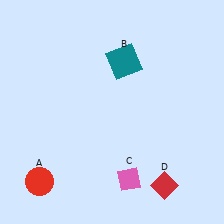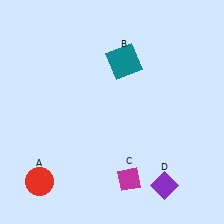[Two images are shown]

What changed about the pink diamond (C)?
In Image 1, C is pink. In Image 2, it changed to magenta.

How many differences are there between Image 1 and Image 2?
There are 2 differences between the two images.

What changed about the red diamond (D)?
In Image 1, D is red. In Image 2, it changed to purple.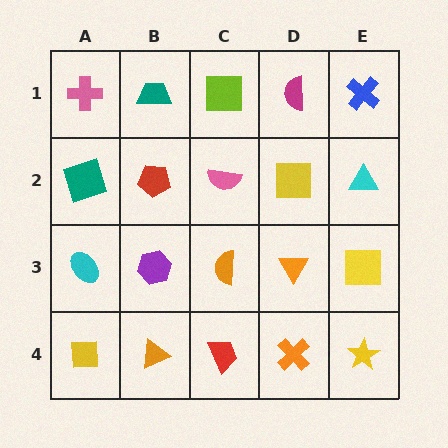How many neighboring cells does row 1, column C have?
3.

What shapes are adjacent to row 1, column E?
A cyan triangle (row 2, column E), a magenta semicircle (row 1, column D).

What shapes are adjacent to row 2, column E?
A blue cross (row 1, column E), a yellow square (row 3, column E), a yellow square (row 2, column D).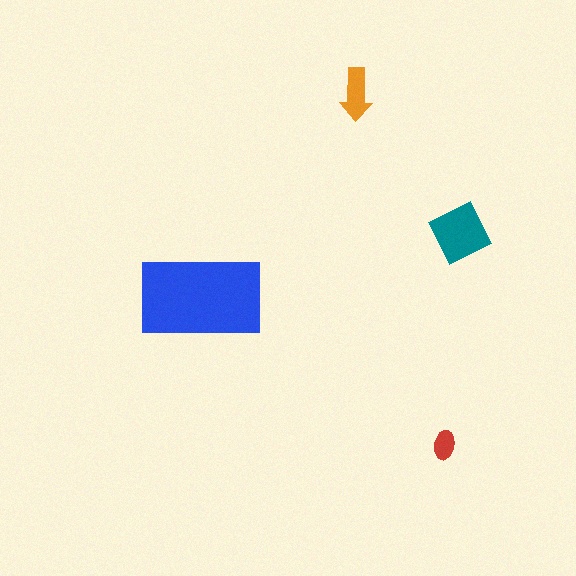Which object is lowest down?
The red ellipse is bottommost.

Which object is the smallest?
The red ellipse.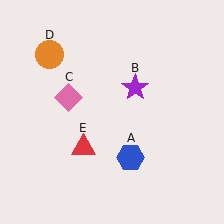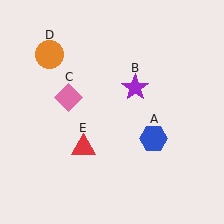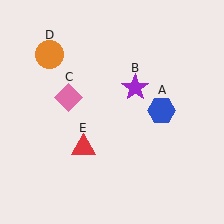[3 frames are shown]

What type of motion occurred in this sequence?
The blue hexagon (object A) rotated counterclockwise around the center of the scene.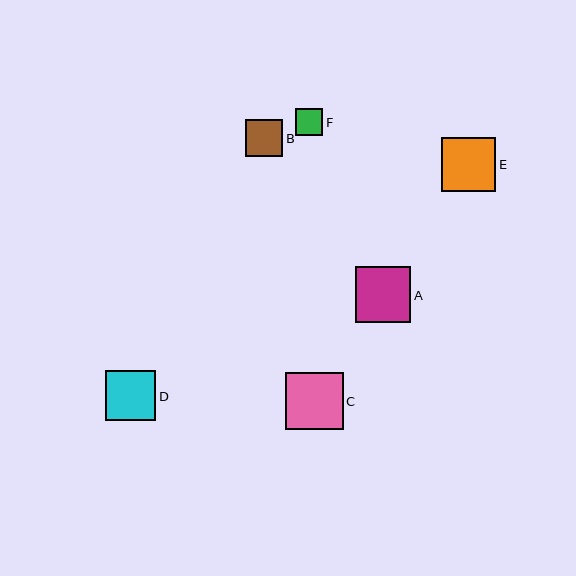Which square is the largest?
Square C is the largest with a size of approximately 58 pixels.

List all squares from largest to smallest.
From largest to smallest: C, A, E, D, B, F.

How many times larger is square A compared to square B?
Square A is approximately 1.5 times the size of square B.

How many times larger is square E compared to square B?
Square E is approximately 1.4 times the size of square B.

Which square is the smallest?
Square F is the smallest with a size of approximately 27 pixels.